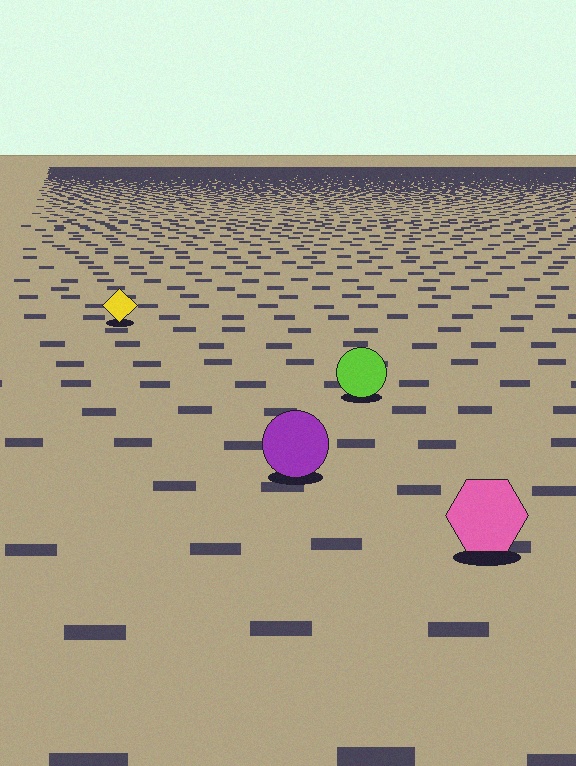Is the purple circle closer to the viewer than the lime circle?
Yes. The purple circle is closer — you can tell from the texture gradient: the ground texture is coarser near it.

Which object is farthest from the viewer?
The yellow diamond is farthest from the viewer. It appears smaller and the ground texture around it is denser.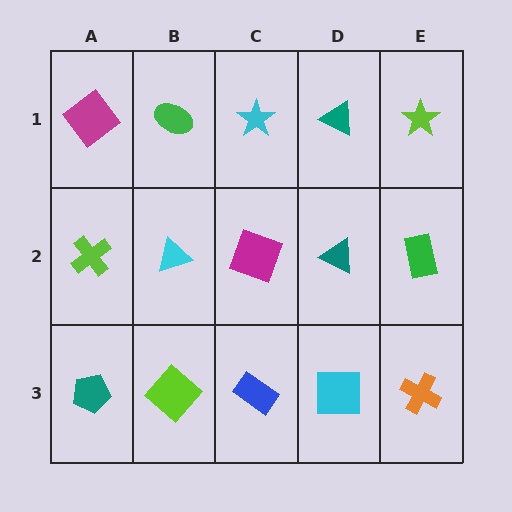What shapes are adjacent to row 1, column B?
A cyan triangle (row 2, column B), a magenta diamond (row 1, column A), a cyan star (row 1, column C).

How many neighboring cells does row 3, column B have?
3.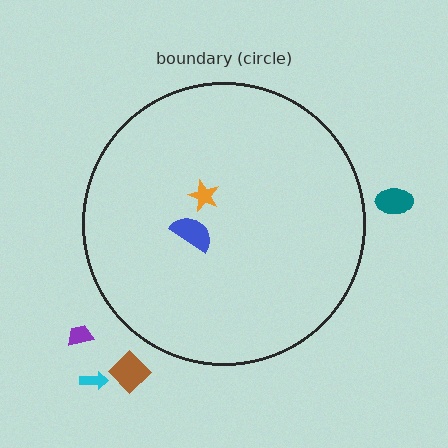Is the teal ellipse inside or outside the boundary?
Outside.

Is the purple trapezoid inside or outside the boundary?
Outside.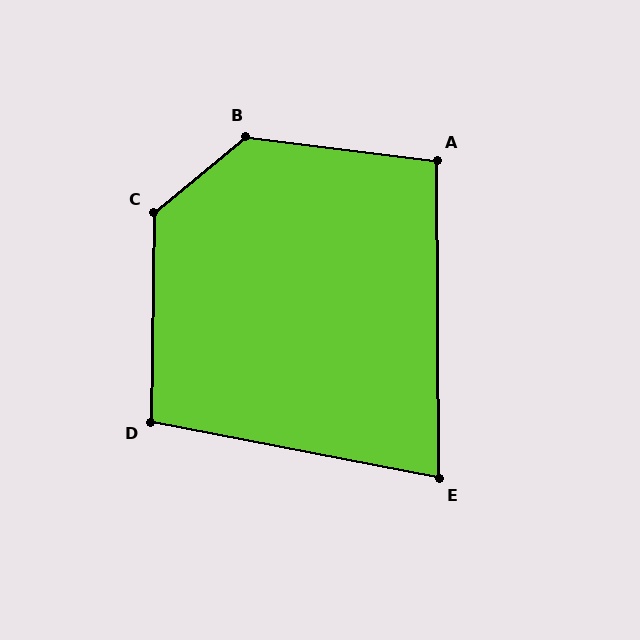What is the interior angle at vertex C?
Approximately 130 degrees (obtuse).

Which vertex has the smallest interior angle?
E, at approximately 79 degrees.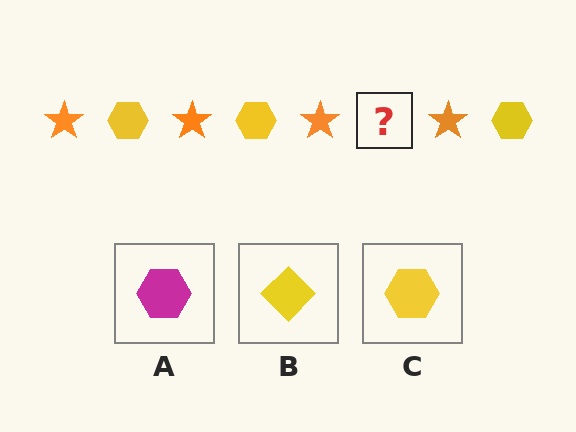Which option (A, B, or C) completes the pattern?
C.